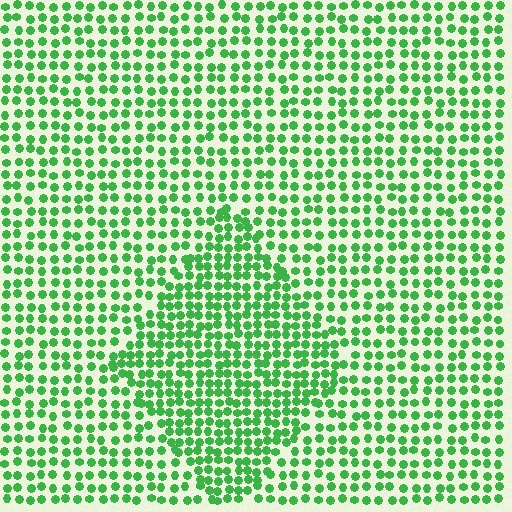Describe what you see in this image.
The image contains small green elements arranged at two different densities. A diamond-shaped region is visible where the elements are more densely packed than the surrounding area.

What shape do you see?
I see a diamond.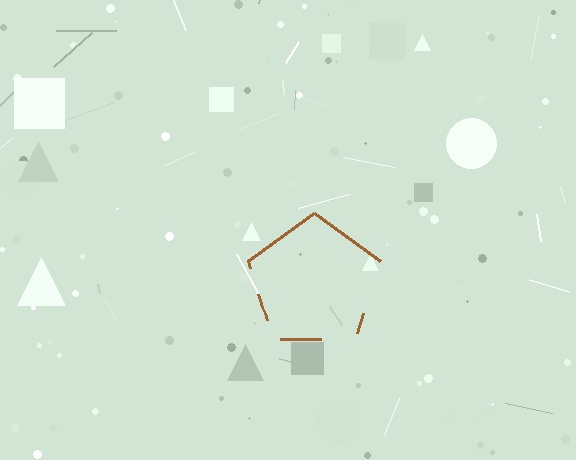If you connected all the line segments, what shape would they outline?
They would outline a pentagon.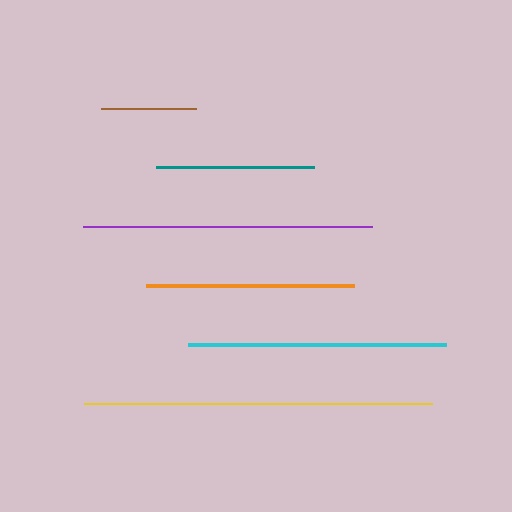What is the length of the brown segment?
The brown segment is approximately 95 pixels long.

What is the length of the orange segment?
The orange segment is approximately 208 pixels long.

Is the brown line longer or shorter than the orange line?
The orange line is longer than the brown line.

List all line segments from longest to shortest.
From longest to shortest: yellow, purple, cyan, orange, teal, brown.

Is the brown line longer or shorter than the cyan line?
The cyan line is longer than the brown line.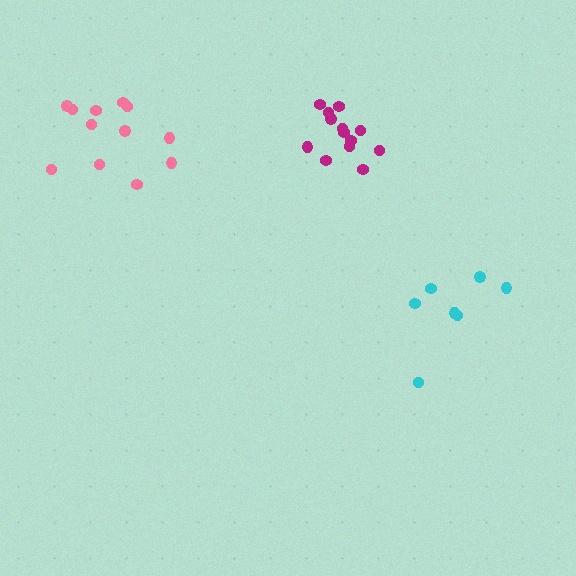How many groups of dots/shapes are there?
There are 3 groups.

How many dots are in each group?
Group 1: 12 dots, Group 2: 13 dots, Group 3: 7 dots (32 total).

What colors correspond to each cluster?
The clusters are colored: pink, magenta, cyan.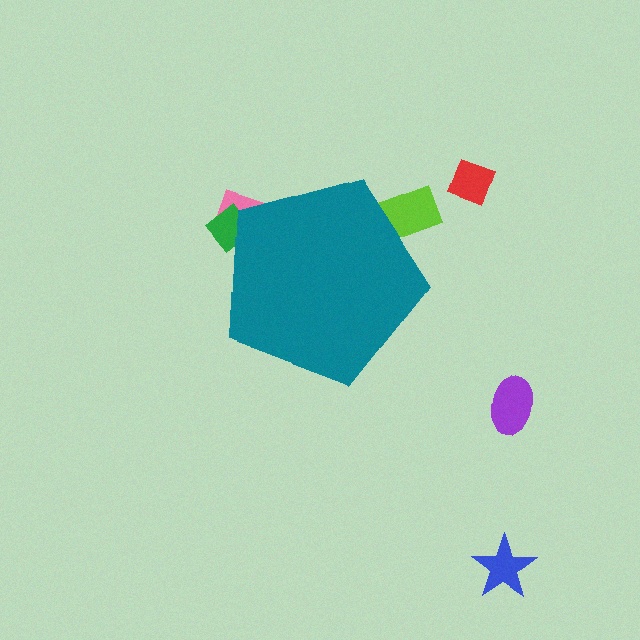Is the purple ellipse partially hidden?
No, the purple ellipse is fully visible.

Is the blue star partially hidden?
No, the blue star is fully visible.